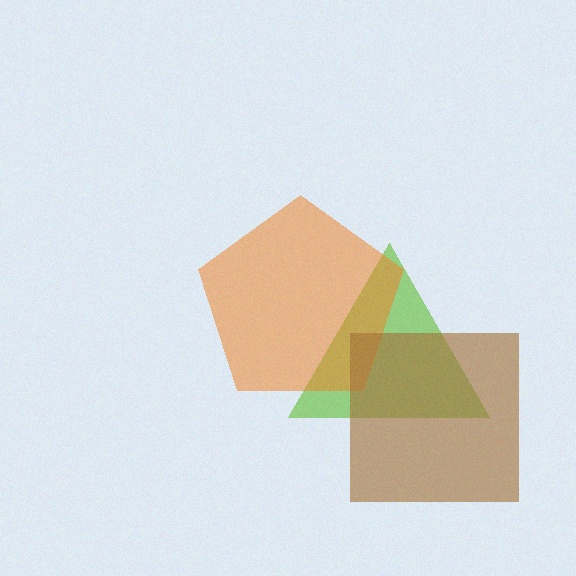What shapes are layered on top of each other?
The layered shapes are: a lime triangle, an orange pentagon, a brown square.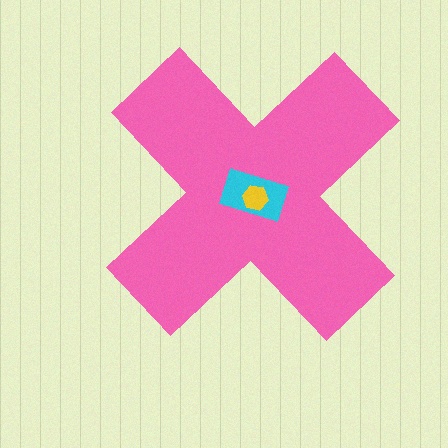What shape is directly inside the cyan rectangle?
The yellow hexagon.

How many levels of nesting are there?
3.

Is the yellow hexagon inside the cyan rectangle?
Yes.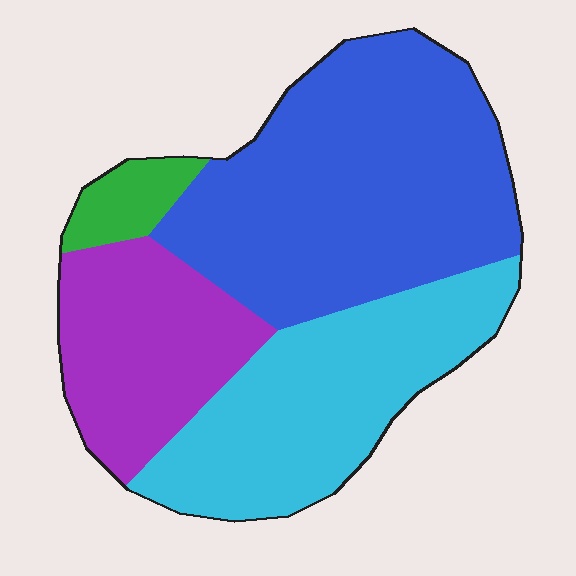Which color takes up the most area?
Blue, at roughly 45%.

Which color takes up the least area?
Green, at roughly 5%.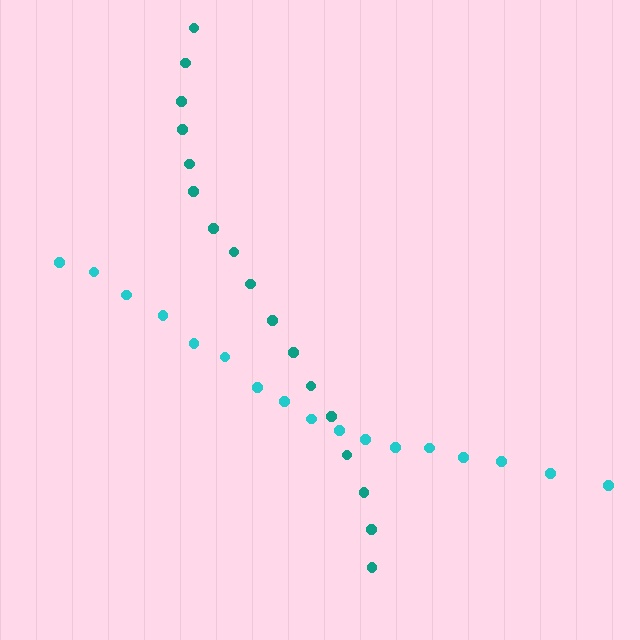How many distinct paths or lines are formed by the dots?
There are 2 distinct paths.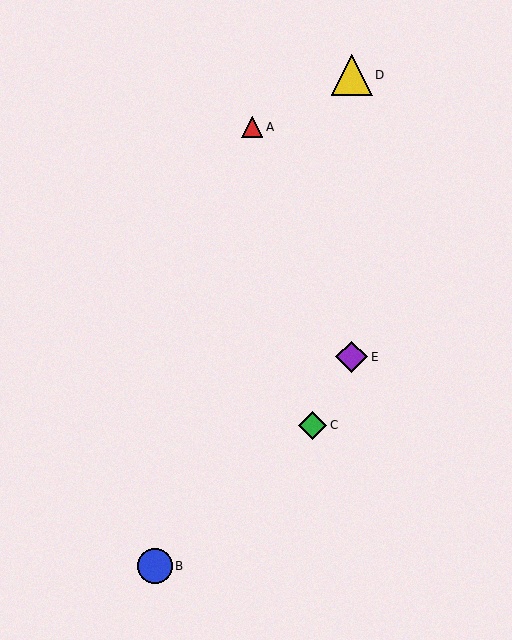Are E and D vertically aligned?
Yes, both are at x≈352.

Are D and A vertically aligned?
No, D is at x≈352 and A is at x≈252.